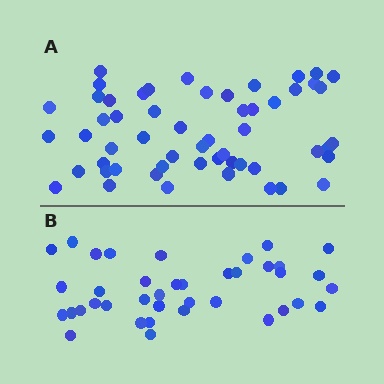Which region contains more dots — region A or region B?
Region A (the top region) has more dots.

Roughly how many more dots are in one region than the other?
Region A has approximately 15 more dots than region B.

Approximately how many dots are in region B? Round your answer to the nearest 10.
About 40 dots. (The exact count is 39, which rounds to 40.)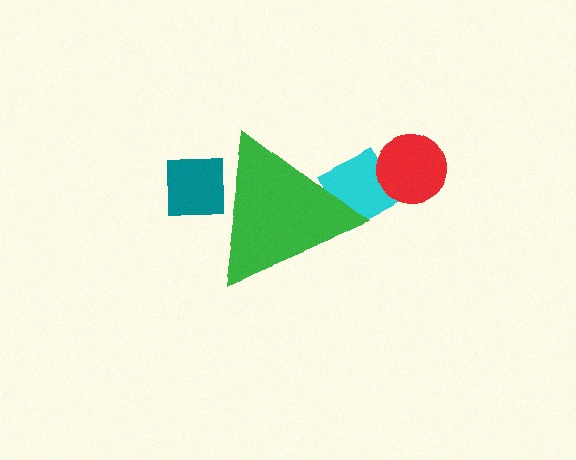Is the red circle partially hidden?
No, the red circle is fully visible.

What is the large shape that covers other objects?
A green triangle.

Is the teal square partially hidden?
Yes, the teal square is partially hidden behind the green triangle.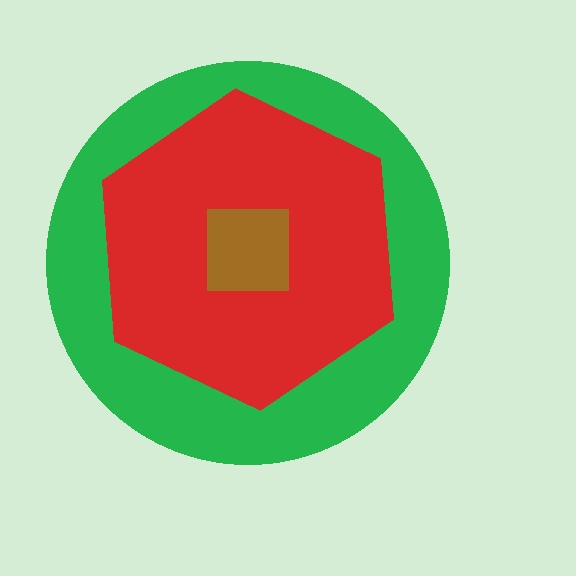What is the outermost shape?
The green circle.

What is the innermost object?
The brown square.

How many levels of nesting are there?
3.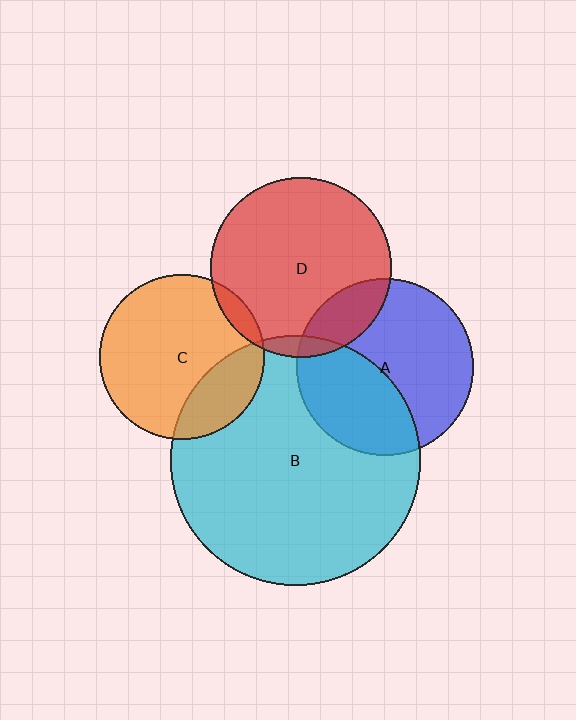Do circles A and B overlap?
Yes.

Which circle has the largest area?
Circle B (cyan).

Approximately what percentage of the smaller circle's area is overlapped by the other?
Approximately 40%.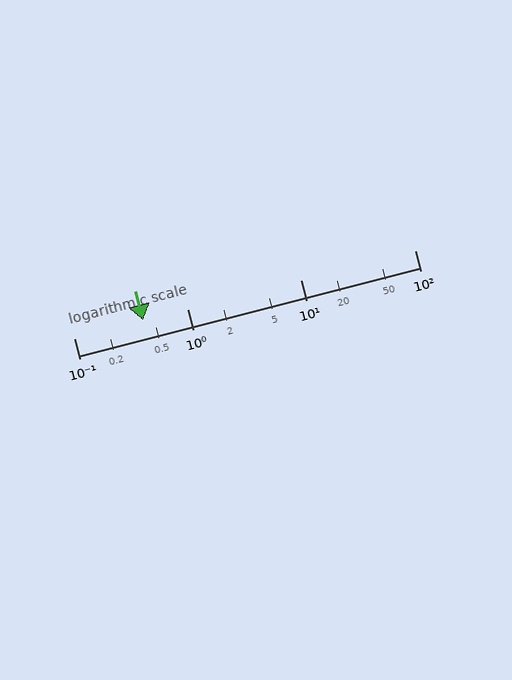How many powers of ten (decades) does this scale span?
The scale spans 3 decades, from 0.1 to 100.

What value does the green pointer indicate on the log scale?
The pointer indicates approximately 0.41.